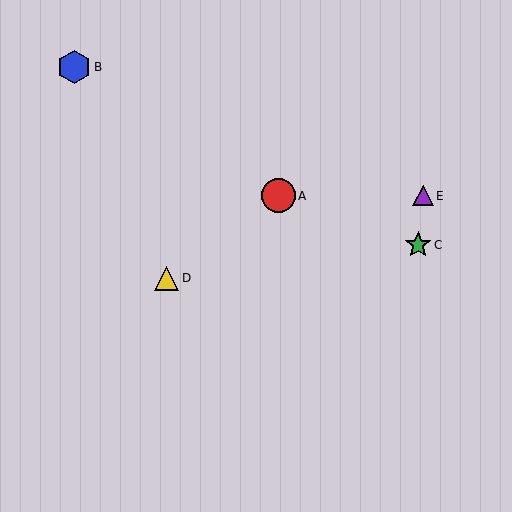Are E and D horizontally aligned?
No, E is at y≈196 and D is at y≈278.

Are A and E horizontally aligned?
Yes, both are at y≈196.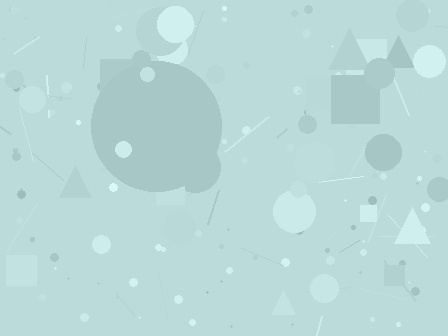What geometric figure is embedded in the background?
A circle is embedded in the background.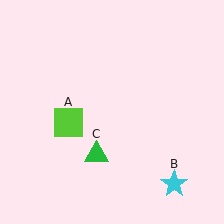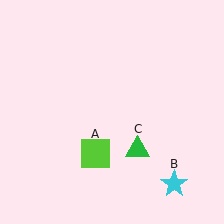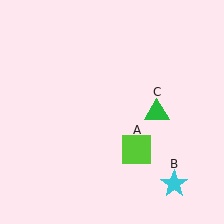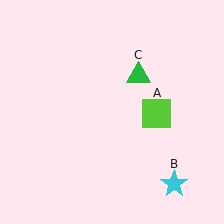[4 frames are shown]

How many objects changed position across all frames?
2 objects changed position: lime square (object A), green triangle (object C).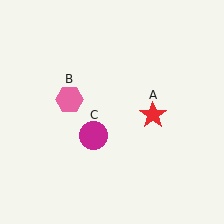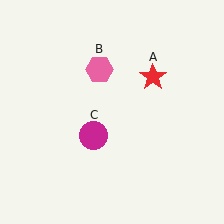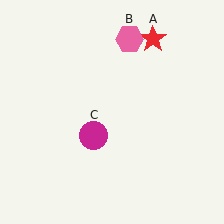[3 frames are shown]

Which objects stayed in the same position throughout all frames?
Magenta circle (object C) remained stationary.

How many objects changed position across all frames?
2 objects changed position: red star (object A), pink hexagon (object B).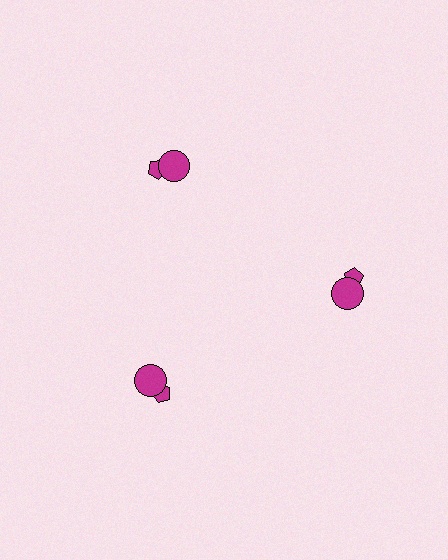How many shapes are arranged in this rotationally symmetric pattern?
There are 6 shapes, arranged in 3 groups of 2.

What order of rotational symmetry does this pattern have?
This pattern has 3-fold rotational symmetry.